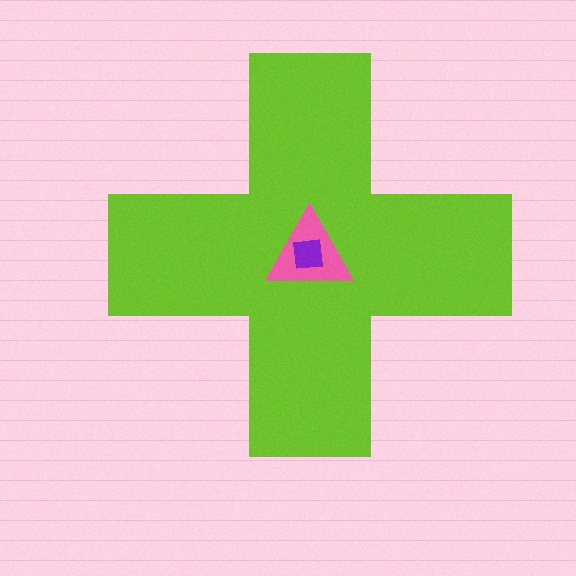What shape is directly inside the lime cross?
The pink triangle.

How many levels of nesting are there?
3.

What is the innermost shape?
The purple square.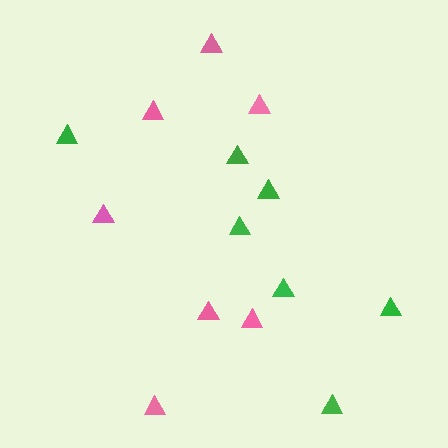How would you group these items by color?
There are 2 groups: one group of green triangles (7) and one group of pink triangles (7).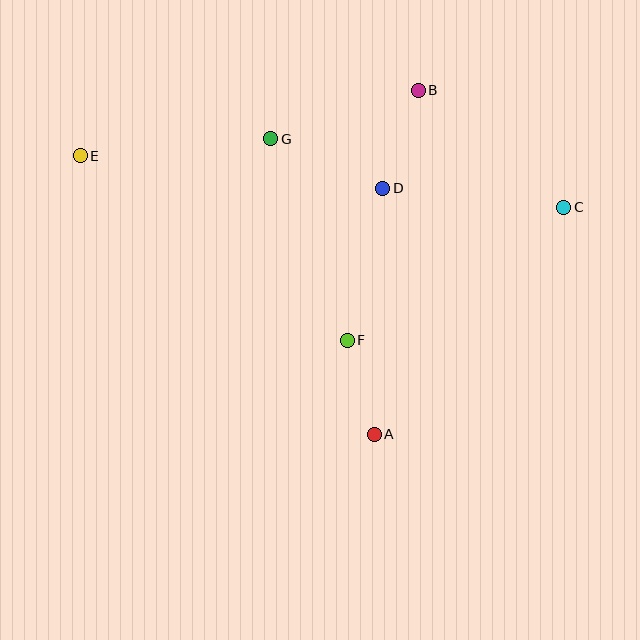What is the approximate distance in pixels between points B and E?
The distance between B and E is approximately 344 pixels.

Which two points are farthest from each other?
Points C and E are farthest from each other.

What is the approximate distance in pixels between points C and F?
The distance between C and F is approximately 254 pixels.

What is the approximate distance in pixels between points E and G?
The distance between E and G is approximately 191 pixels.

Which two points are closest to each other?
Points A and F are closest to each other.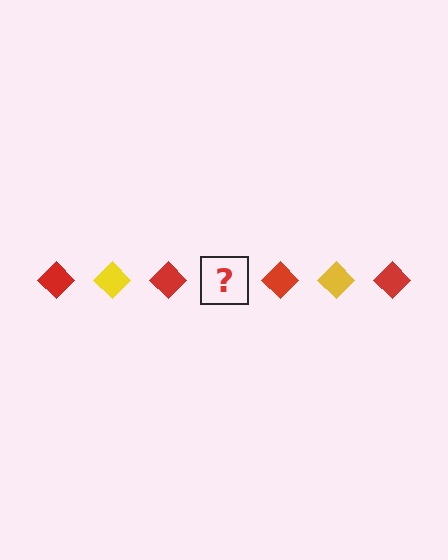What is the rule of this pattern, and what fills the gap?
The rule is that the pattern cycles through red, yellow diamonds. The gap should be filled with a yellow diamond.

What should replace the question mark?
The question mark should be replaced with a yellow diamond.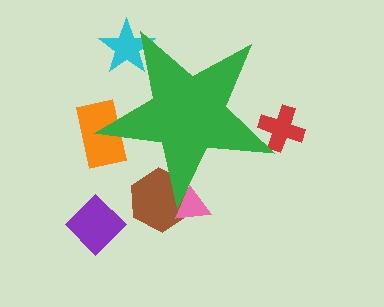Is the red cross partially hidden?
Yes, the red cross is partially hidden behind the green star.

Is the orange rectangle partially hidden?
Yes, the orange rectangle is partially hidden behind the green star.